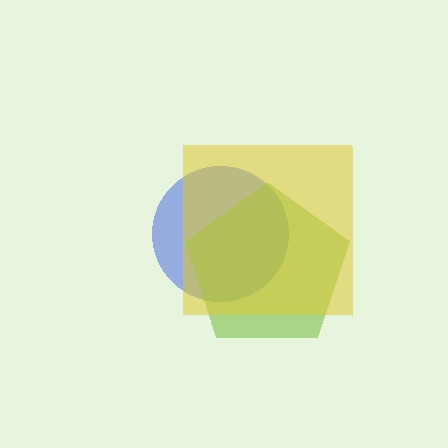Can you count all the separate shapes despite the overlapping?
Yes, there are 3 separate shapes.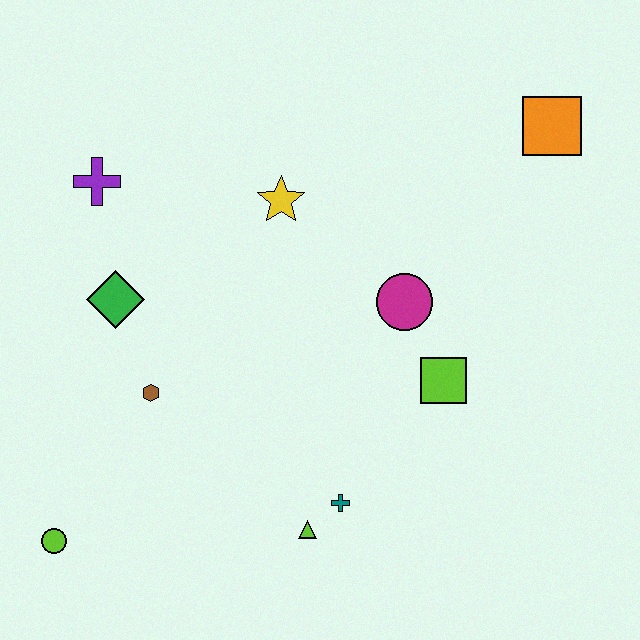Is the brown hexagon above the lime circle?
Yes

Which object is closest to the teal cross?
The lime triangle is closest to the teal cross.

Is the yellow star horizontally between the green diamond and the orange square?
Yes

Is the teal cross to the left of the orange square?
Yes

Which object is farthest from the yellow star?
The lime circle is farthest from the yellow star.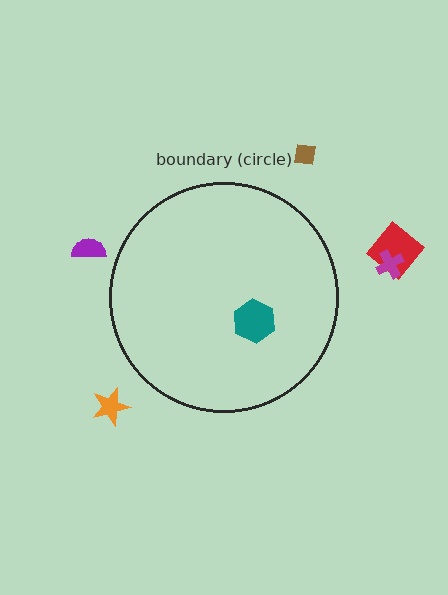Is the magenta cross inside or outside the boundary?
Outside.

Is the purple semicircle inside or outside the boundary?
Outside.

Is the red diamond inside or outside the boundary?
Outside.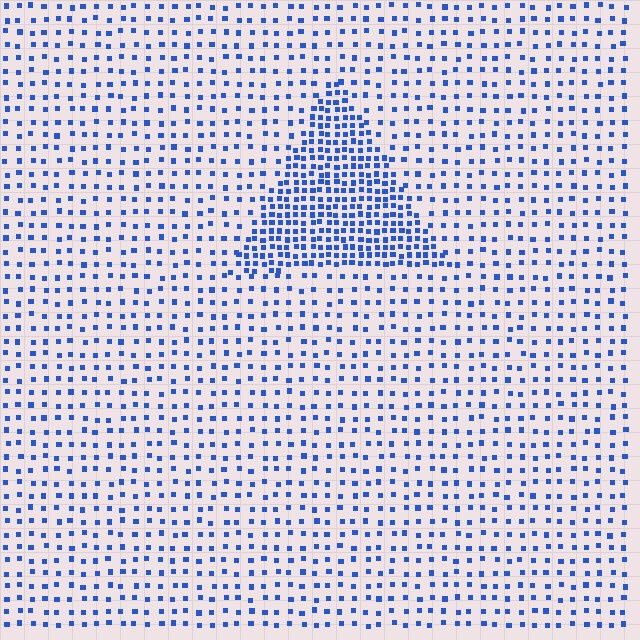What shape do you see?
I see a triangle.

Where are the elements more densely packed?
The elements are more densely packed inside the triangle boundary.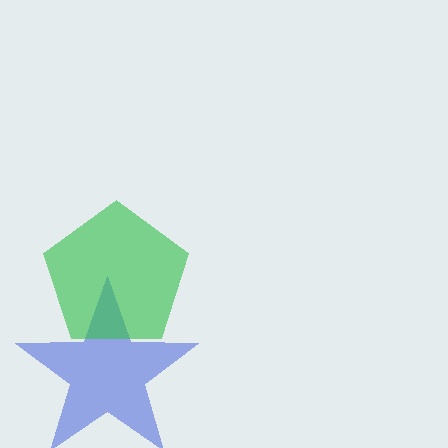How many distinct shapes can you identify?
There are 2 distinct shapes: a blue star, a green pentagon.